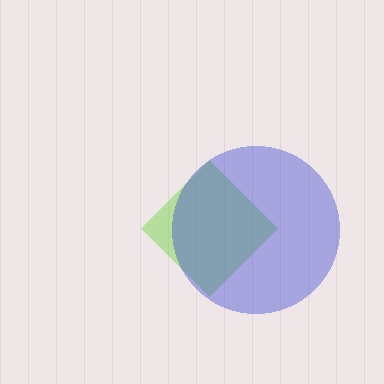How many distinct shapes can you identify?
There are 2 distinct shapes: a lime diamond, a blue circle.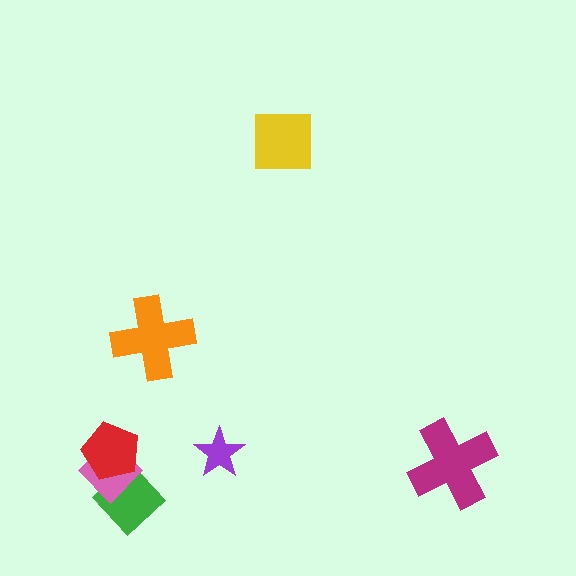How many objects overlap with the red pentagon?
2 objects overlap with the red pentagon.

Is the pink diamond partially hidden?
Yes, it is partially covered by another shape.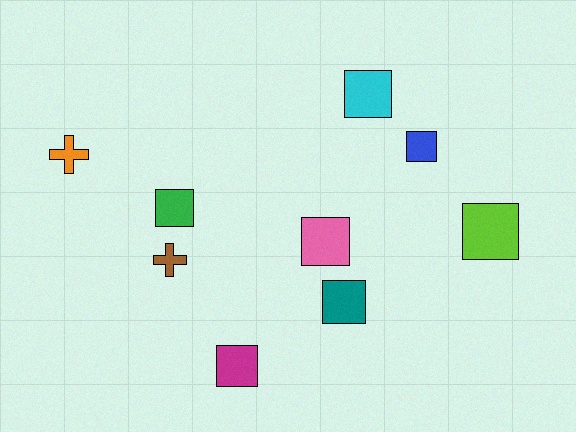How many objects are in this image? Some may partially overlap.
There are 9 objects.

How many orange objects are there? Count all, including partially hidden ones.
There is 1 orange object.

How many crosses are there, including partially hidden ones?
There are 2 crosses.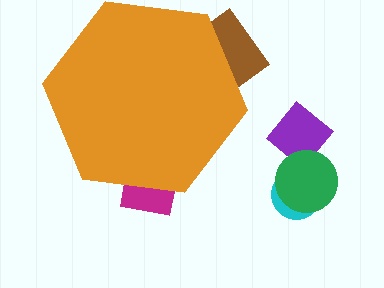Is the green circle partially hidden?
No, the green circle is fully visible.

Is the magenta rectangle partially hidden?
Yes, the magenta rectangle is partially hidden behind the orange hexagon.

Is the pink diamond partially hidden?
Yes, the pink diamond is partially hidden behind the orange hexagon.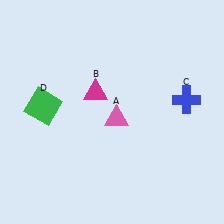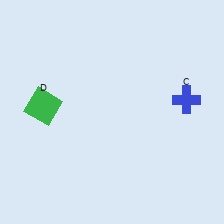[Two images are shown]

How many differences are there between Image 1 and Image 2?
There are 2 differences between the two images.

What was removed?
The pink triangle (A), the magenta triangle (B) were removed in Image 2.